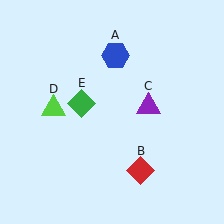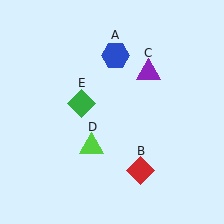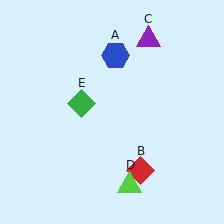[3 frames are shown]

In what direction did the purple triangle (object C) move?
The purple triangle (object C) moved up.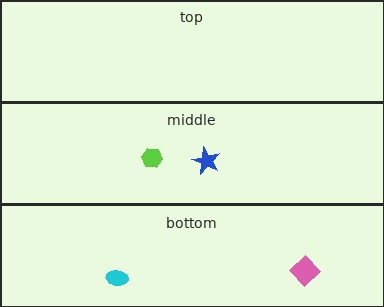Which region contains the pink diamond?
The bottom region.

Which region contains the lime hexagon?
The middle region.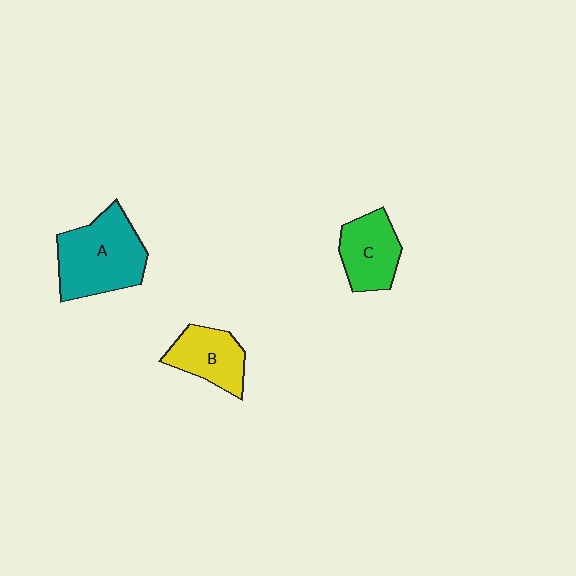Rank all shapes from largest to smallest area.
From largest to smallest: A (teal), C (green), B (yellow).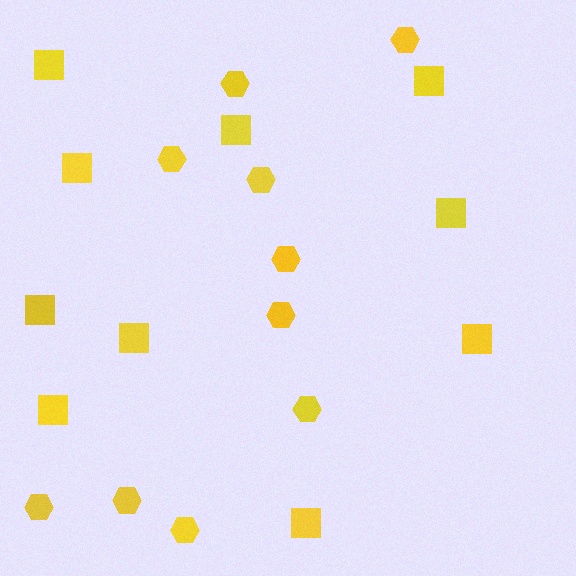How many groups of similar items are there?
There are 2 groups: one group of hexagons (10) and one group of squares (10).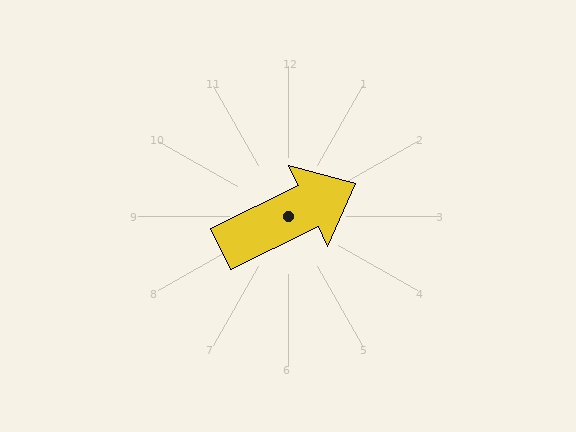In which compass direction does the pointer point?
Northeast.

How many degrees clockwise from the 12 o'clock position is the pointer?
Approximately 64 degrees.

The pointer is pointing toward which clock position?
Roughly 2 o'clock.